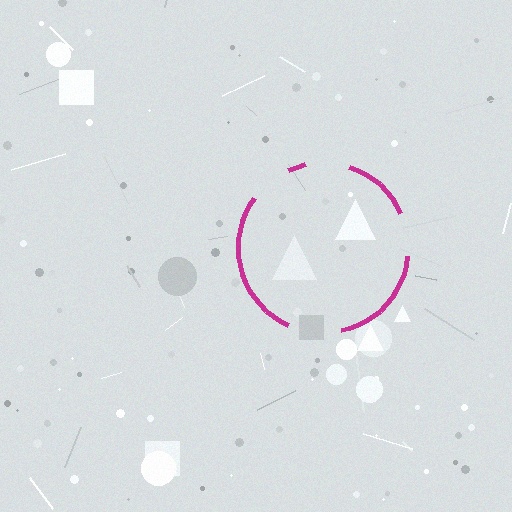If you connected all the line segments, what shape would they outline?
They would outline a circle.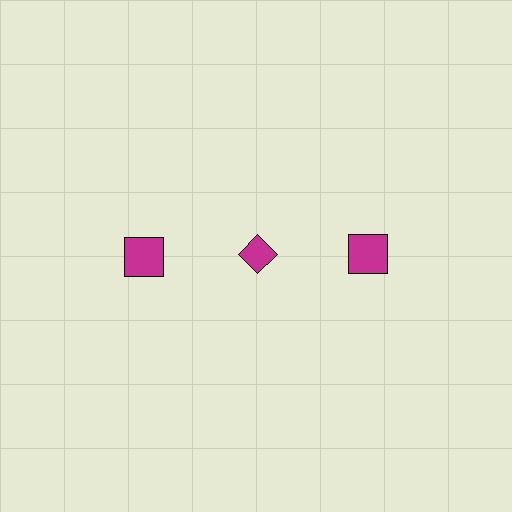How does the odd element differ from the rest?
It has a different shape: diamond instead of square.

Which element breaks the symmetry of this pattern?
The magenta diamond in the top row, second from left column breaks the symmetry. All other shapes are magenta squares.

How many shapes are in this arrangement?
There are 3 shapes arranged in a grid pattern.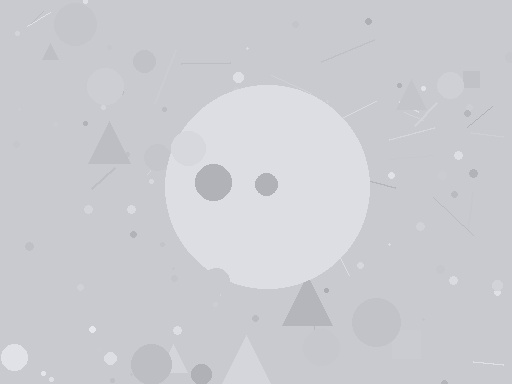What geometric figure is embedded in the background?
A circle is embedded in the background.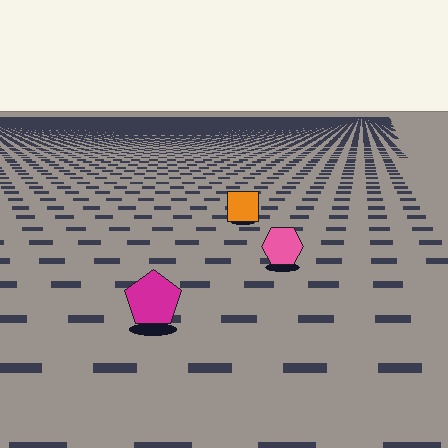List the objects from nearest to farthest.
From nearest to farthest: the magenta pentagon, the pink hexagon, the orange square.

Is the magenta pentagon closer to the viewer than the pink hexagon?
Yes. The magenta pentagon is closer — you can tell from the texture gradient: the ground texture is coarser near it.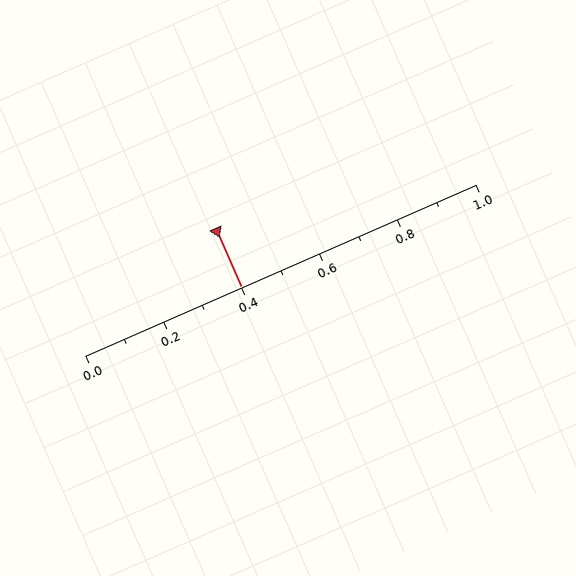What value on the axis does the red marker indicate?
The marker indicates approximately 0.4.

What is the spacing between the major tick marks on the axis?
The major ticks are spaced 0.2 apart.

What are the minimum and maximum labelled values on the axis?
The axis runs from 0.0 to 1.0.